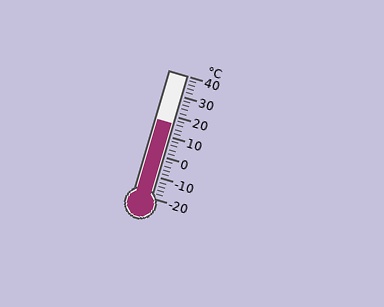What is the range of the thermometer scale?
The thermometer scale ranges from -20°C to 40°C.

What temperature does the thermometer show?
The thermometer shows approximately 16°C.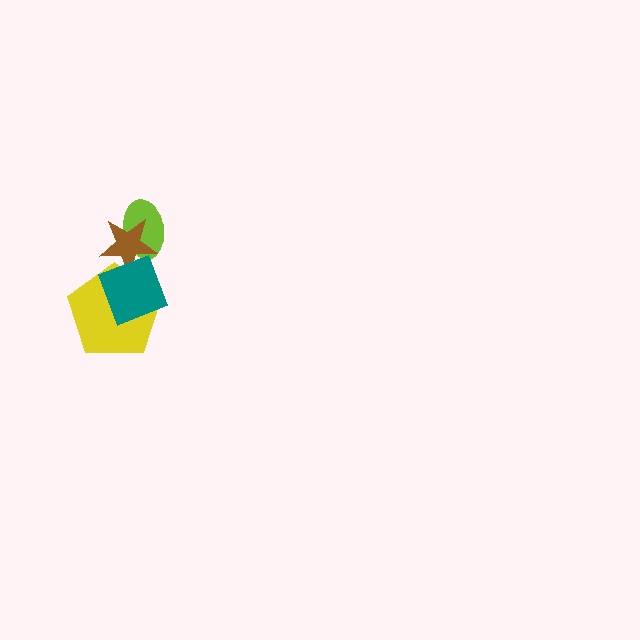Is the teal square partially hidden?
No, no other shape covers it.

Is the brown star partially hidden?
Yes, it is partially covered by another shape.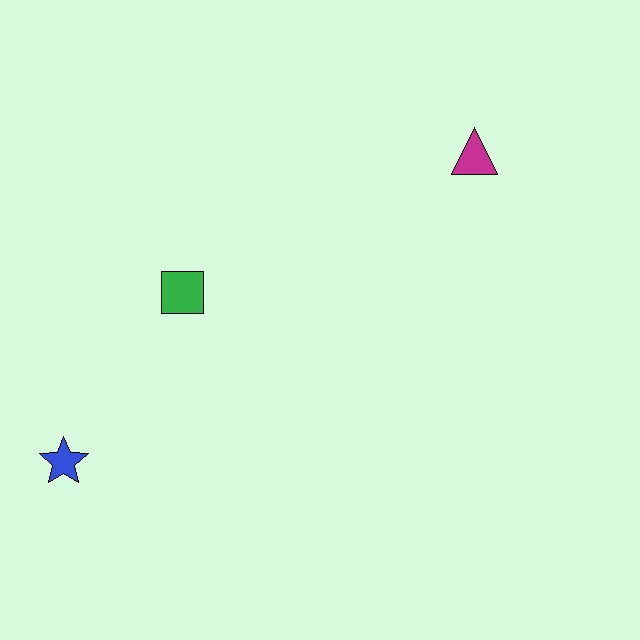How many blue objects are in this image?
There is 1 blue object.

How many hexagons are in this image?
There are no hexagons.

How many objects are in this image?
There are 3 objects.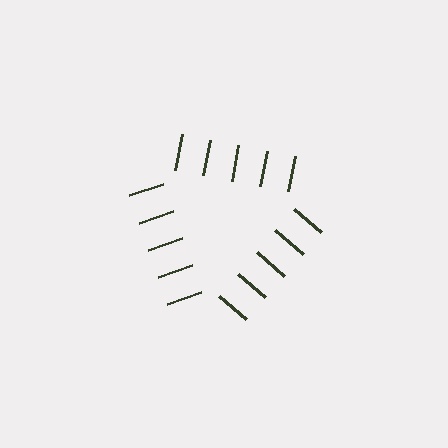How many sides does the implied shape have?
3 sides — the line-ends trace a triangle.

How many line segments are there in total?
15 — 5 along each of the 3 edges.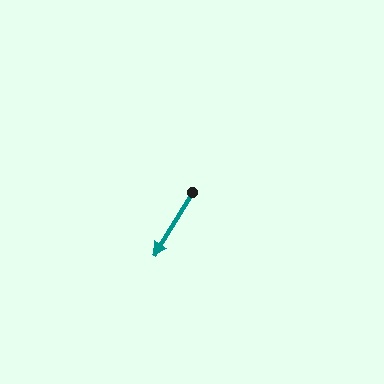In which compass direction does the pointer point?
Southwest.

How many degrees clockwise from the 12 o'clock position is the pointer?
Approximately 211 degrees.